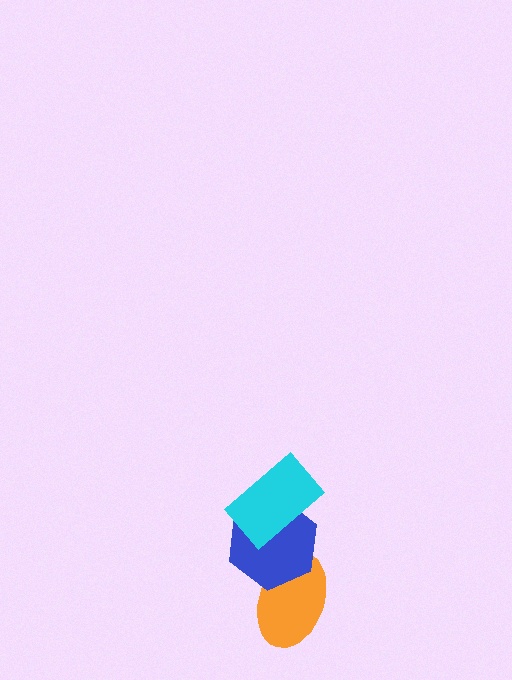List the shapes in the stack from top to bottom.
From top to bottom: the cyan rectangle, the blue hexagon, the orange ellipse.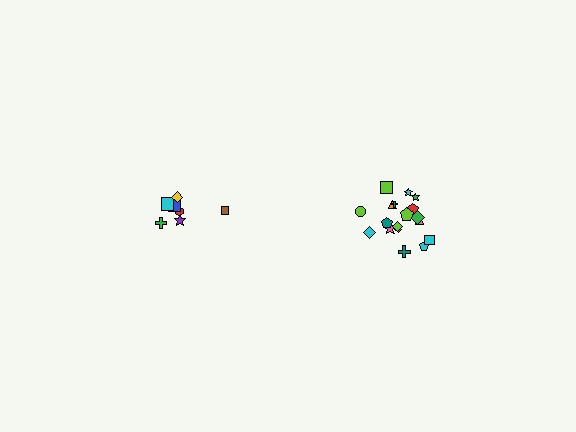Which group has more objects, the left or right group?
The right group.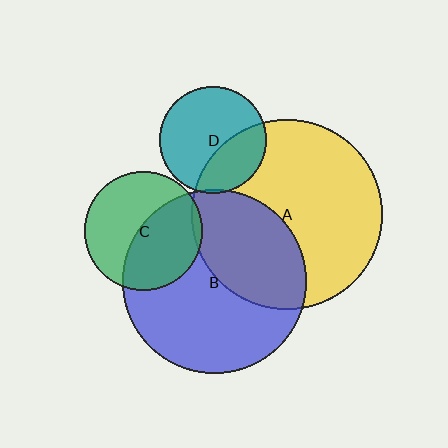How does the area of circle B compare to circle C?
Approximately 2.4 times.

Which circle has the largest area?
Circle A (yellow).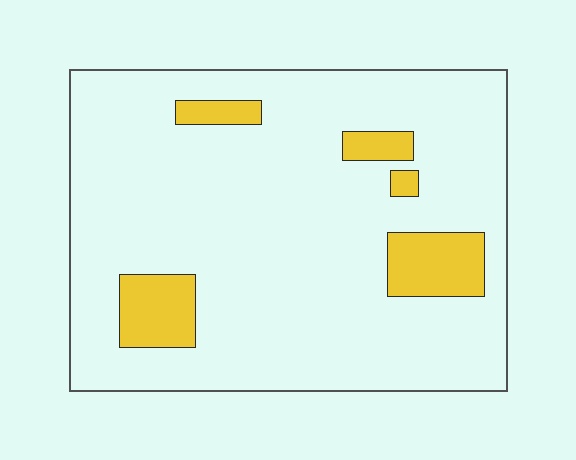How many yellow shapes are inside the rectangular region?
5.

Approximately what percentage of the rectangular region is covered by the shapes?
Approximately 10%.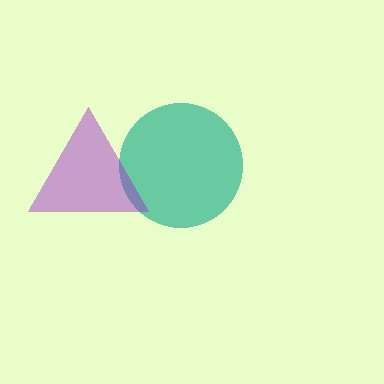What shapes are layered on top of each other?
The layered shapes are: a teal circle, a purple triangle.